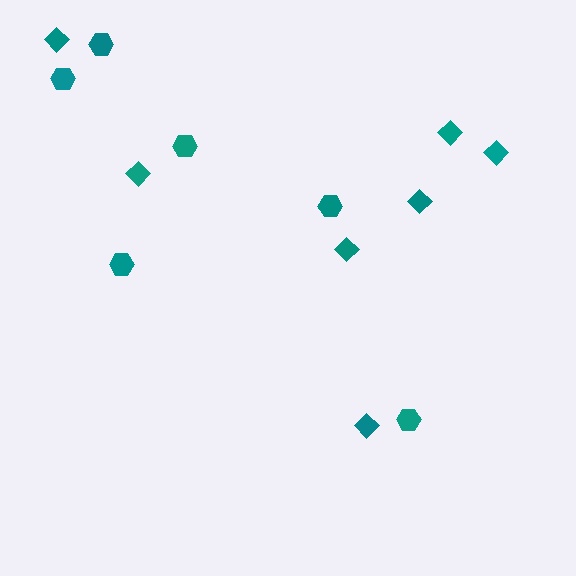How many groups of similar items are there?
There are 2 groups: one group of hexagons (6) and one group of diamonds (7).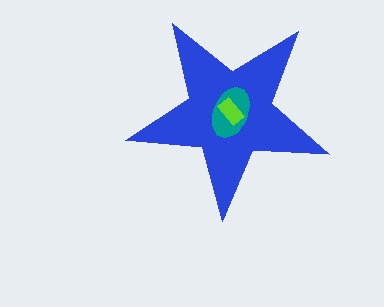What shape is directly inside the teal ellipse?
The lime rectangle.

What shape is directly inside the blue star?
The teal ellipse.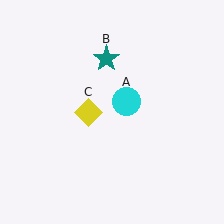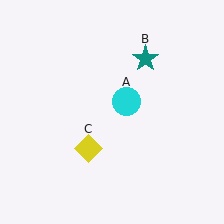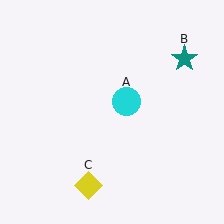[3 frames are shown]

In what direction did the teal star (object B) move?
The teal star (object B) moved right.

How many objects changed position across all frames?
2 objects changed position: teal star (object B), yellow diamond (object C).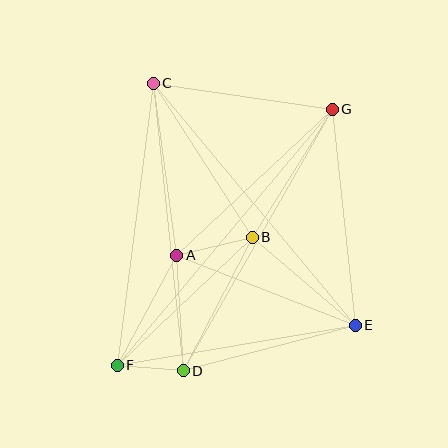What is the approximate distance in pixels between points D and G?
The distance between D and G is approximately 301 pixels.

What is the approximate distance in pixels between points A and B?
The distance between A and B is approximately 78 pixels.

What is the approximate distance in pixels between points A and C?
The distance between A and C is approximately 174 pixels.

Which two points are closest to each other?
Points D and F are closest to each other.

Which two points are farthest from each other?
Points F and G are farthest from each other.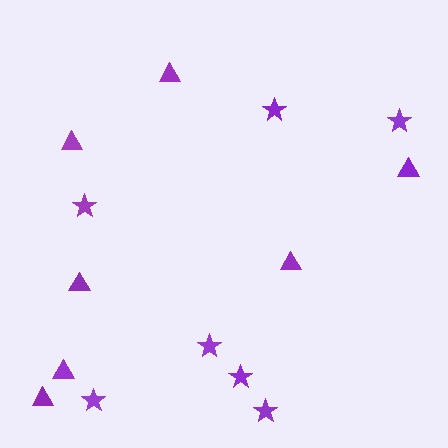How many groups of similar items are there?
There are 2 groups: one group of stars (7) and one group of triangles (7).